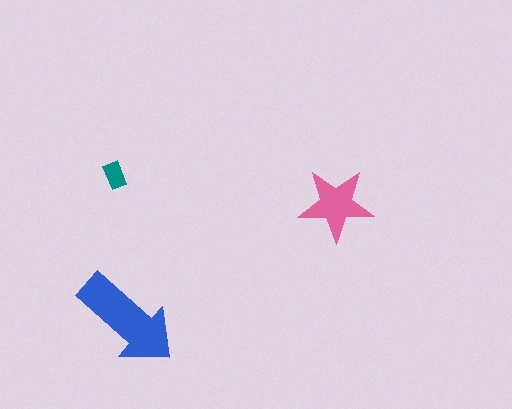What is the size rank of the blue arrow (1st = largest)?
1st.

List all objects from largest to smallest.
The blue arrow, the pink star, the teal rectangle.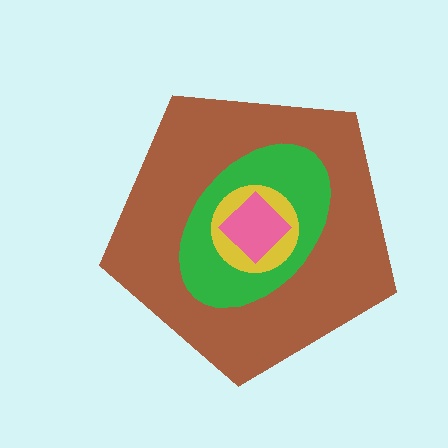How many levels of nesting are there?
4.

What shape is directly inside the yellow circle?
The pink diamond.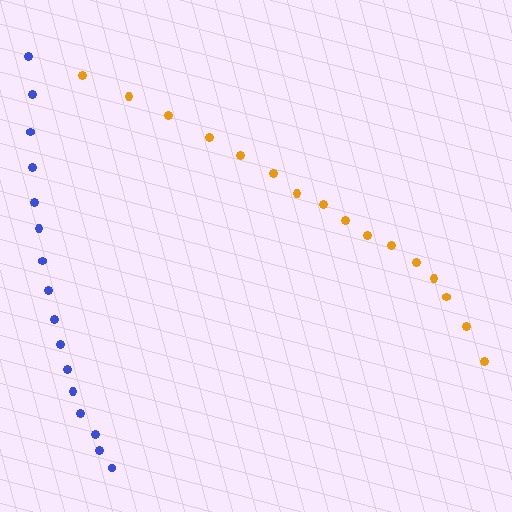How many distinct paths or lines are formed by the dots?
There are 2 distinct paths.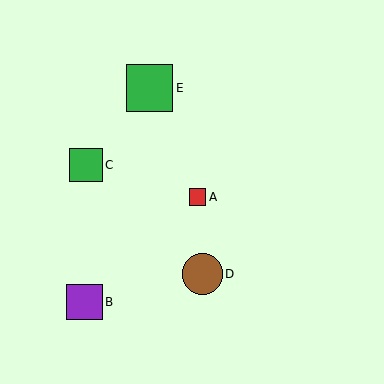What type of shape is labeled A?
Shape A is a red square.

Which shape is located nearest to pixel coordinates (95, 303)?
The purple square (labeled B) at (84, 302) is nearest to that location.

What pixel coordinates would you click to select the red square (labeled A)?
Click at (198, 197) to select the red square A.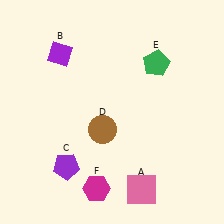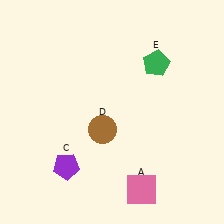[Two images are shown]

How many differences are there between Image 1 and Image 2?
There are 2 differences between the two images.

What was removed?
The purple diamond (B), the magenta hexagon (F) were removed in Image 2.